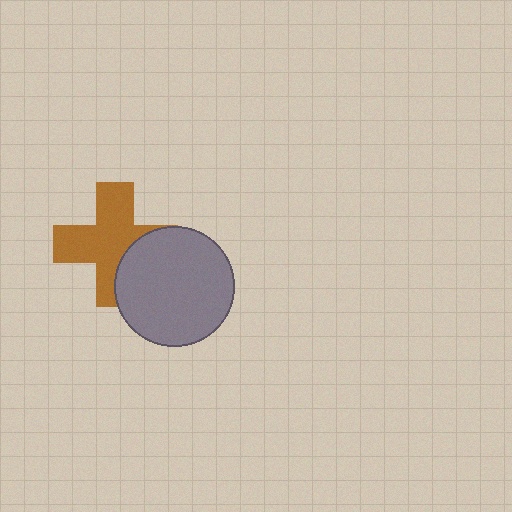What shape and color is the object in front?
The object in front is a gray circle.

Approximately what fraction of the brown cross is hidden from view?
Roughly 30% of the brown cross is hidden behind the gray circle.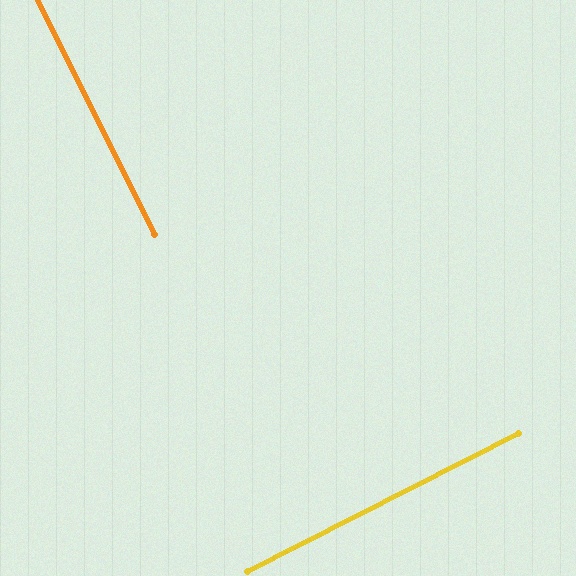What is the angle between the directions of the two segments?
Approximately 89 degrees.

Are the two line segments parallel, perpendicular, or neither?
Perpendicular — they meet at approximately 89°.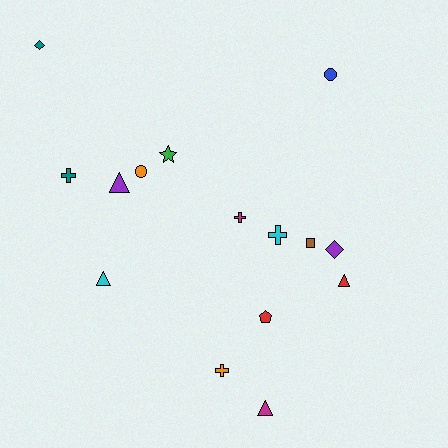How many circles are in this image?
There are 2 circles.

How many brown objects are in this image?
There is 1 brown object.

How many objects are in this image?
There are 15 objects.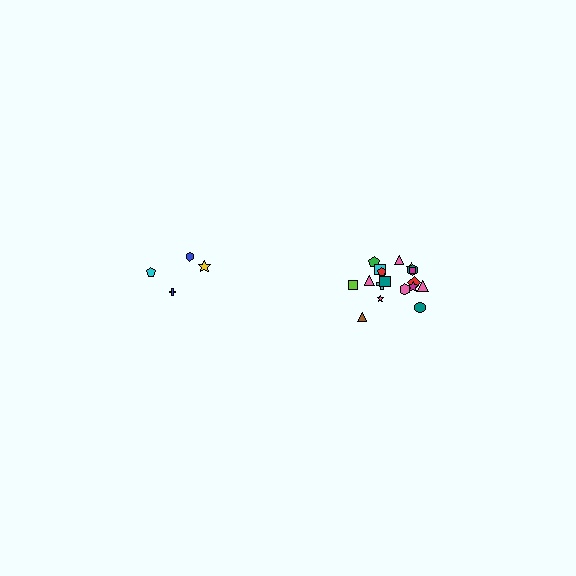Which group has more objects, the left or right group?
The right group.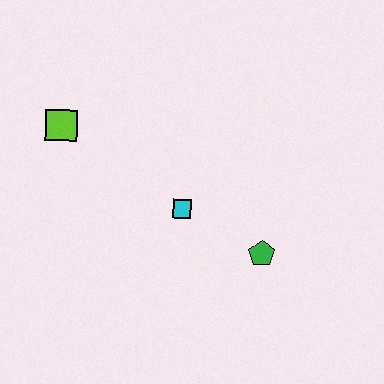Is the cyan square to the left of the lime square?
No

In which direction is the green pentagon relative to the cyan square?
The green pentagon is to the right of the cyan square.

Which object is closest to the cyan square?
The green pentagon is closest to the cyan square.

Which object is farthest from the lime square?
The green pentagon is farthest from the lime square.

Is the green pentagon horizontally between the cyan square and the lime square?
No